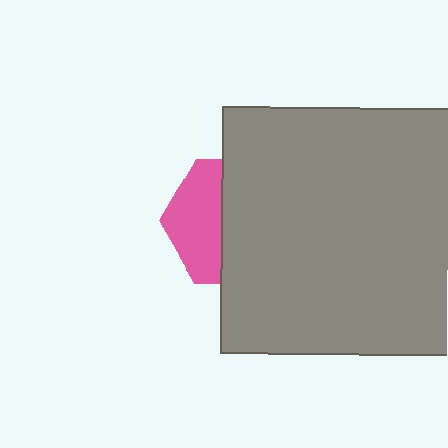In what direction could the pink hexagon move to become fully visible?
The pink hexagon could move left. That would shift it out from behind the gray square entirely.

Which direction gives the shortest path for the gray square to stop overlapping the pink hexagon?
Moving right gives the shortest separation.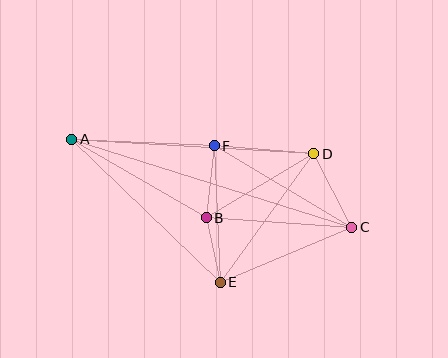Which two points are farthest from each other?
Points A and C are farthest from each other.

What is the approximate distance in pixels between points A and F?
The distance between A and F is approximately 143 pixels.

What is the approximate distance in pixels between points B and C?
The distance between B and C is approximately 146 pixels.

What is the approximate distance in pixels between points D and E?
The distance between D and E is approximately 159 pixels.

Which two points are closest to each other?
Points B and E are closest to each other.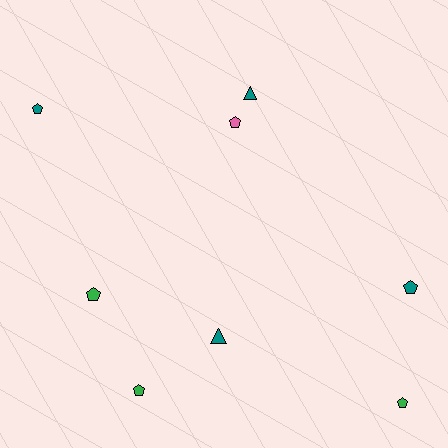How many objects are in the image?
There are 8 objects.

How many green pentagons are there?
There are 3 green pentagons.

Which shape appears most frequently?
Pentagon, with 6 objects.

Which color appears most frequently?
Teal, with 4 objects.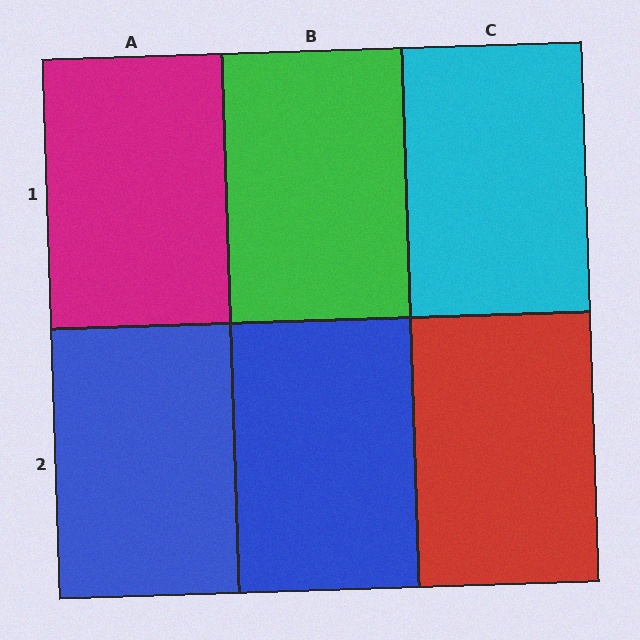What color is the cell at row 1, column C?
Cyan.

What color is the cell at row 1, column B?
Green.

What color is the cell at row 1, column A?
Magenta.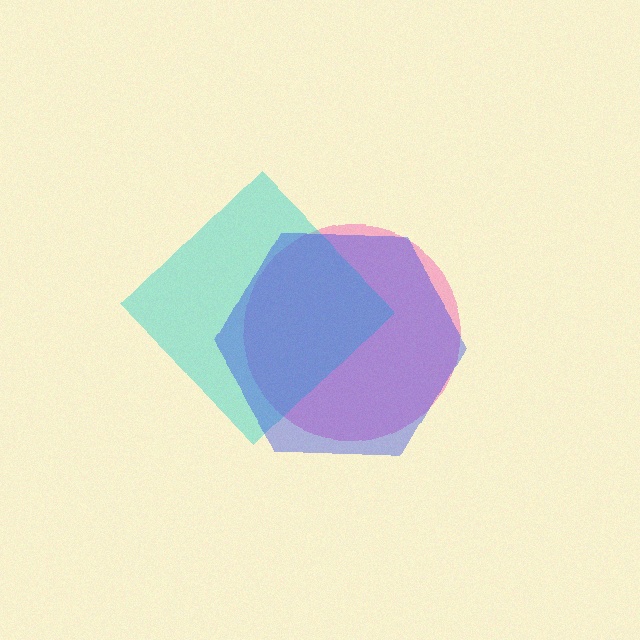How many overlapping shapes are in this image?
There are 3 overlapping shapes in the image.